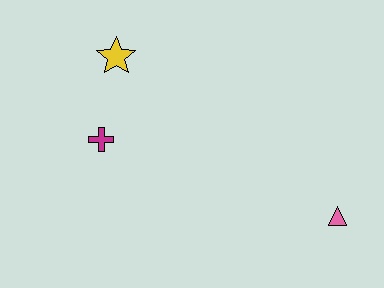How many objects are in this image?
There are 3 objects.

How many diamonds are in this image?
There are no diamonds.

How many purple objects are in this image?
There are no purple objects.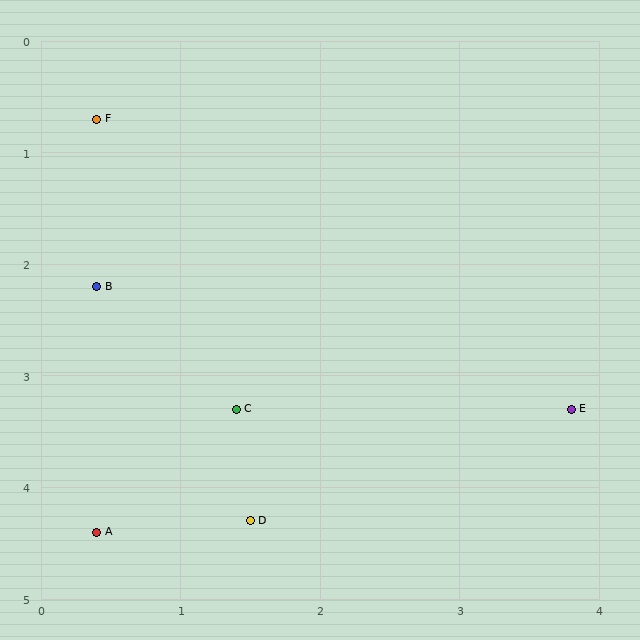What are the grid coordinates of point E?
Point E is at approximately (3.8, 3.3).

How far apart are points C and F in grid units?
Points C and F are about 2.8 grid units apart.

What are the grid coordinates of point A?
Point A is at approximately (0.4, 4.4).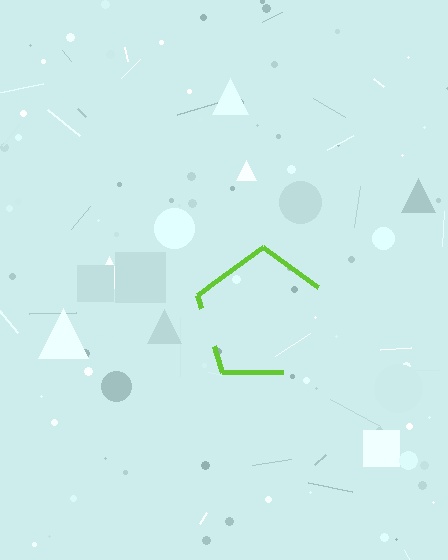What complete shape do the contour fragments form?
The contour fragments form a pentagon.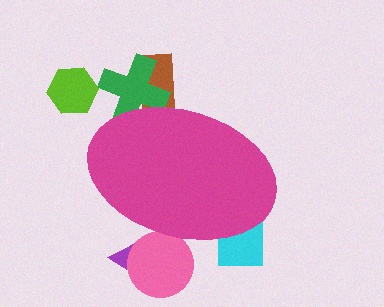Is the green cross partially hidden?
Yes, the green cross is partially hidden behind the magenta ellipse.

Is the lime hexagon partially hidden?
No, the lime hexagon is fully visible.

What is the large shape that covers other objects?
A magenta ellipse.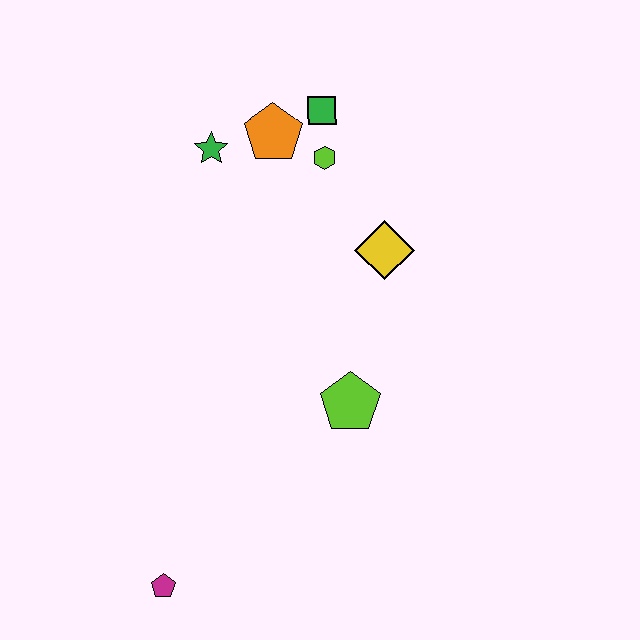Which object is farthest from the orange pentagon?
The magenta pentagon is farthest from the orange pentagon.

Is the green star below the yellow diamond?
No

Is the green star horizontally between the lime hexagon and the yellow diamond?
No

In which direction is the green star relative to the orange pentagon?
The green star is to the left of the orange pentagon.